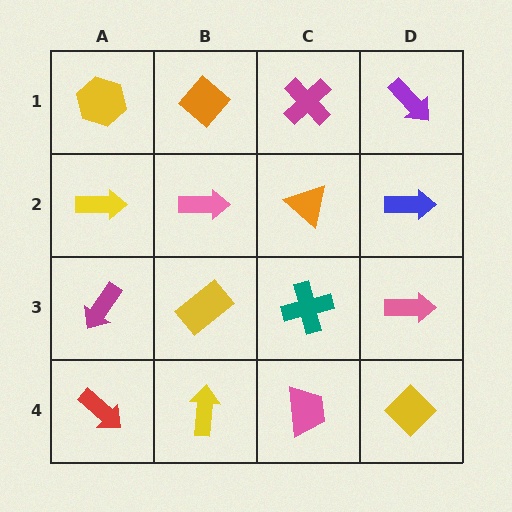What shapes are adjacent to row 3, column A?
A yellow arrow (row 2, column A), a red arrow (row 4, column A), a yellow rectangle (row 3, column B).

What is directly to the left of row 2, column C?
A pink arrow.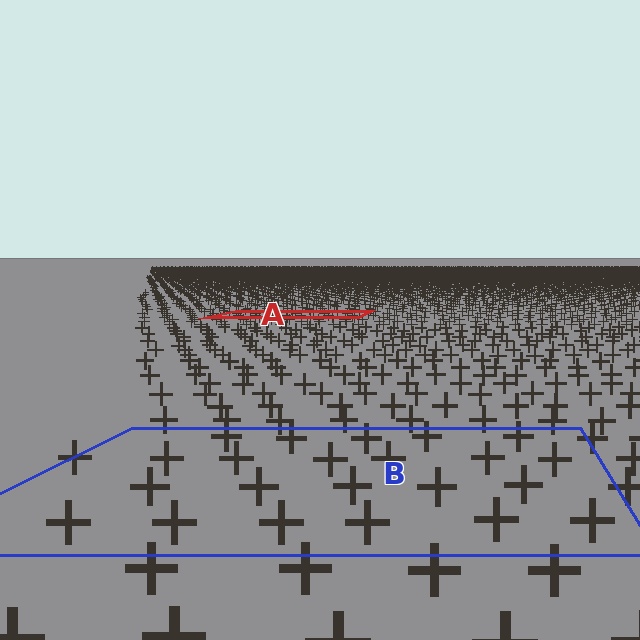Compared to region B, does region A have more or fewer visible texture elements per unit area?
Region A has more texture elements per unit area — they are packed more densely because it is farther away.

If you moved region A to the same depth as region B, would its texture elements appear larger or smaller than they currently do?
They would appear larger. At a closer depth, the same texture elements are projected at a bigger on-screen size.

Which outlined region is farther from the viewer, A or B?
Region A is farther from the viewer — the texture elements inside it appear smaller and more densely packed.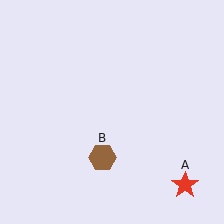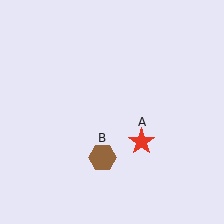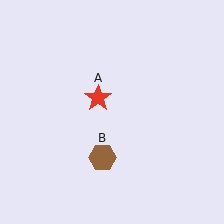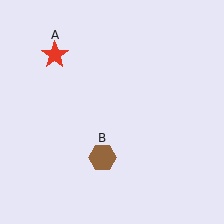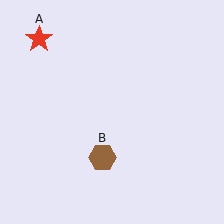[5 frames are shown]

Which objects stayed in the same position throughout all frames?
Brown hexagon (object B) remained stationary.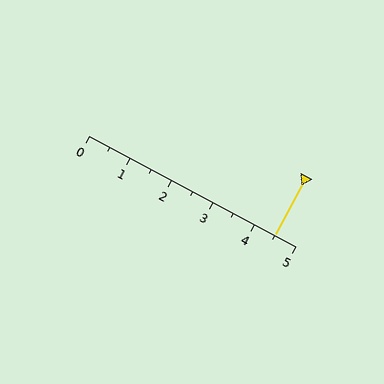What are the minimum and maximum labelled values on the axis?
The axis runs from 0 to 5.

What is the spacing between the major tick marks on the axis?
The major ticks are spaced 1 apart.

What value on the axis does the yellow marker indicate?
The marker indicates approximately 4.5.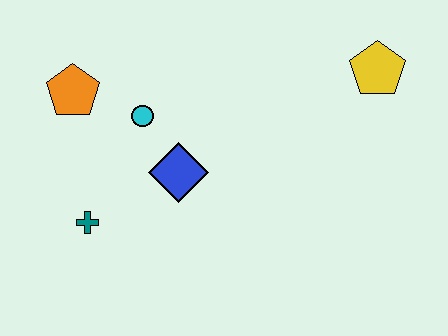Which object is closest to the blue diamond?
The cyan circle is closest to the blue diamond.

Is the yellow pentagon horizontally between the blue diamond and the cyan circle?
No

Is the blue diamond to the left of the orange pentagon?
No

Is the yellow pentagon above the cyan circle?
Yes